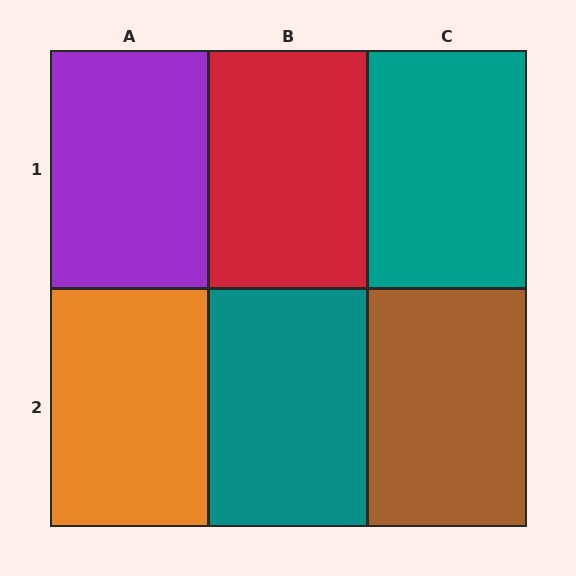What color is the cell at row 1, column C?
Teal.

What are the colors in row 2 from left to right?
Orange, teal, brown.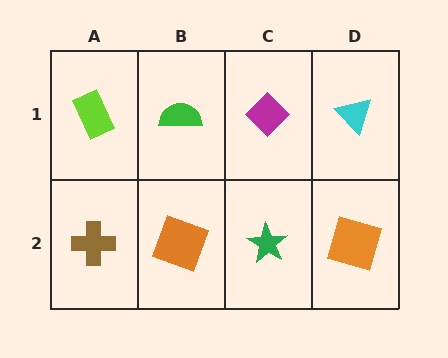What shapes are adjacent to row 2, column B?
A green semicircle (row 1, column B), a brown cross (row 2, column A), a green star (row 2, column C).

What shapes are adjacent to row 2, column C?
A magenta diamond (row 1, column C), an orange square (row 2, column B), an orange square (row 2, column D).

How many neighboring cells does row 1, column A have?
2.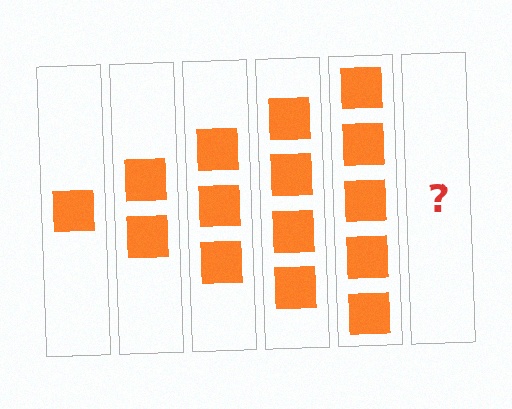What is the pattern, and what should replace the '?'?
The pattern is that each step adds one more square. The '?' should be 6 squares.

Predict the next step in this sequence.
The next step is 6 squares.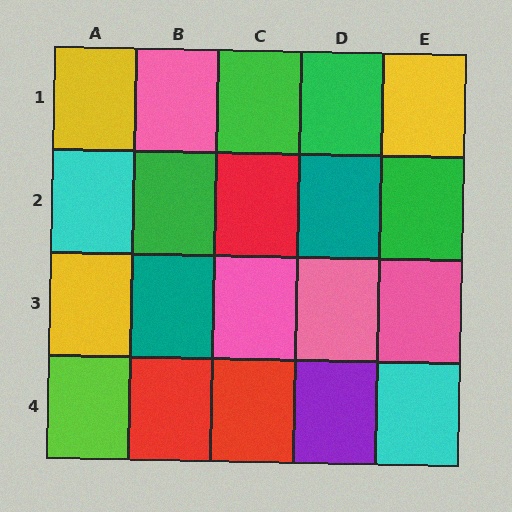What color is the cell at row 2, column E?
Green.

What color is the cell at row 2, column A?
Cyan.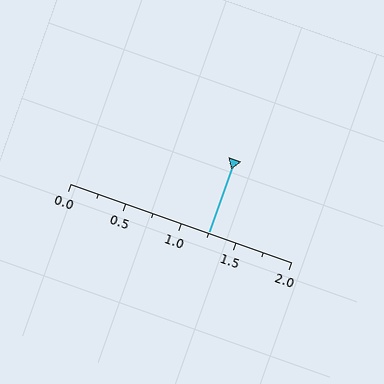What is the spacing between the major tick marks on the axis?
The major ticks are spaced 0.5 apart.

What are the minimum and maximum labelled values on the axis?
The axis runs from 0.0 to 2.0.